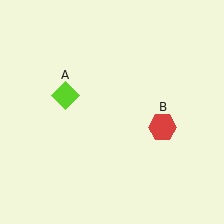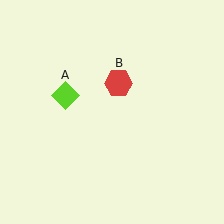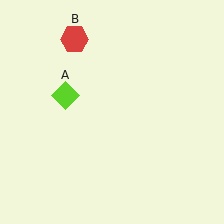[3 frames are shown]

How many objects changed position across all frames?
1 object changed position: red hexagon (object B).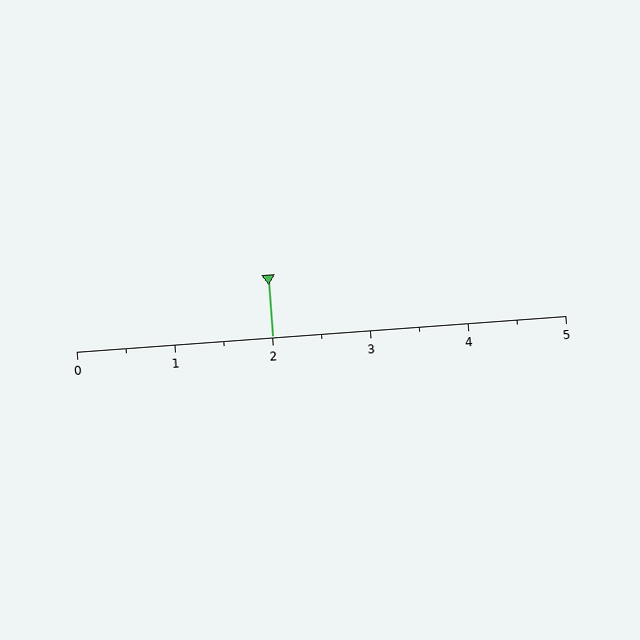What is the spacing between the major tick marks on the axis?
The major ticks are spaced 1 apart.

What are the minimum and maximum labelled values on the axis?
The axis runs from 0 to 5.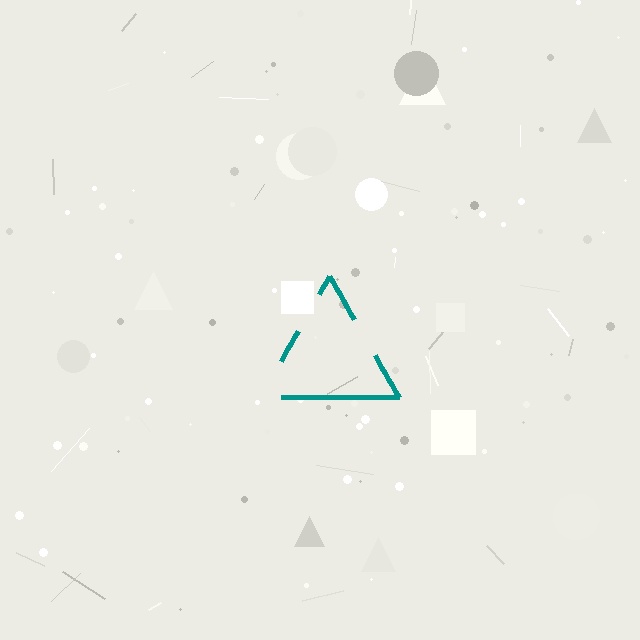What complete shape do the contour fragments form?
The contour fragments form a triangle.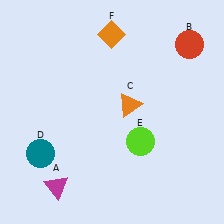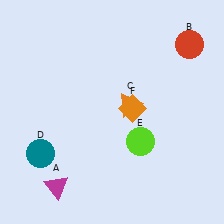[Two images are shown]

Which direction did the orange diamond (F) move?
The orange diamond (F) moved down.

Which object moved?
The orange diamond (F) moved down.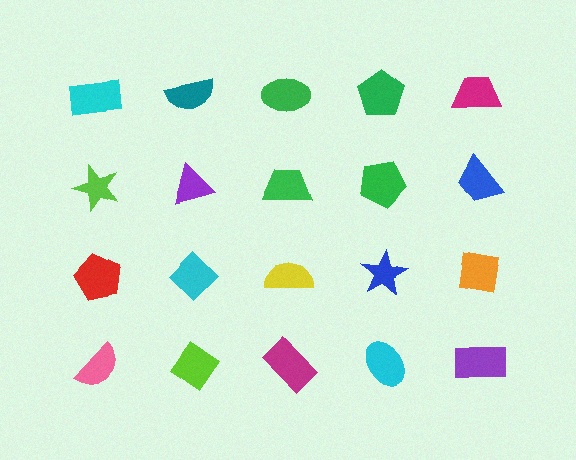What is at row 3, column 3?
A yellow semicircle.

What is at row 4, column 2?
A lime diamond.